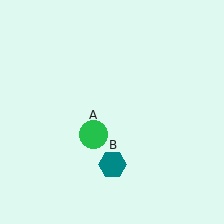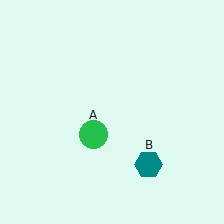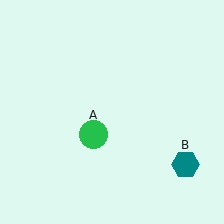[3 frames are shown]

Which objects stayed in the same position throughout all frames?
Green circle (object A) remained stationary.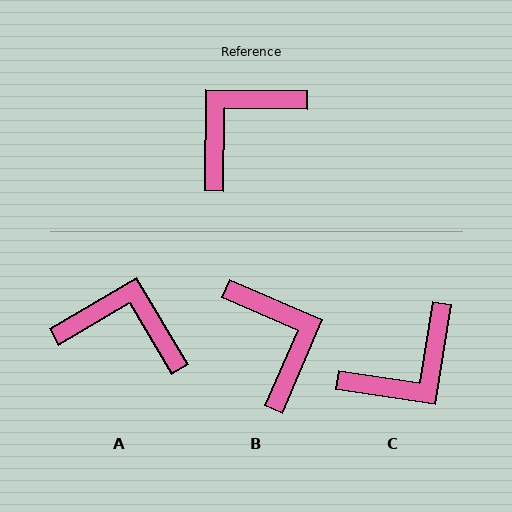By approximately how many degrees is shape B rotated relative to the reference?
Approximately 113 degrees clockwise.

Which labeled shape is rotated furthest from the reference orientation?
C, about 172 degrees away.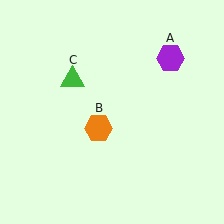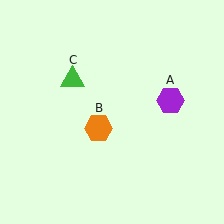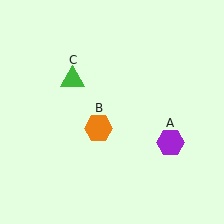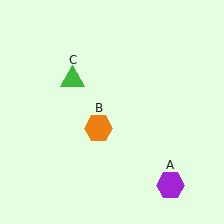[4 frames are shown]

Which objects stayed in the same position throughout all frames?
Orange hexagon (object B) and green triangle (object C) remained stationary.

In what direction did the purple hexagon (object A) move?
The purple hexagon (object A) moved down.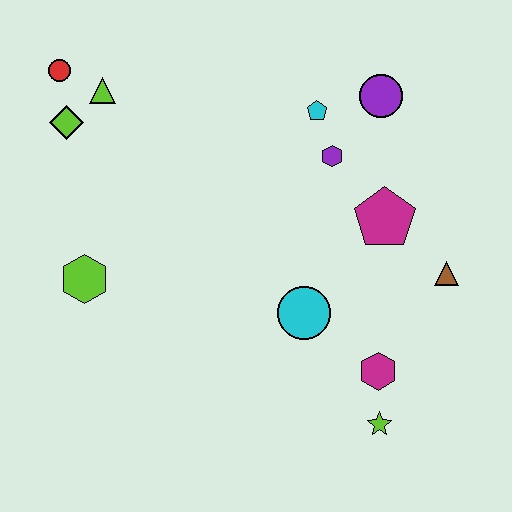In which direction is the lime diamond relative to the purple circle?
The lime diamond is to the left of the purple circle.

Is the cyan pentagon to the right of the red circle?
Yes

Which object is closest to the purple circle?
The cyan pentagon is closest to the purple circle.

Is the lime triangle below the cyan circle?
No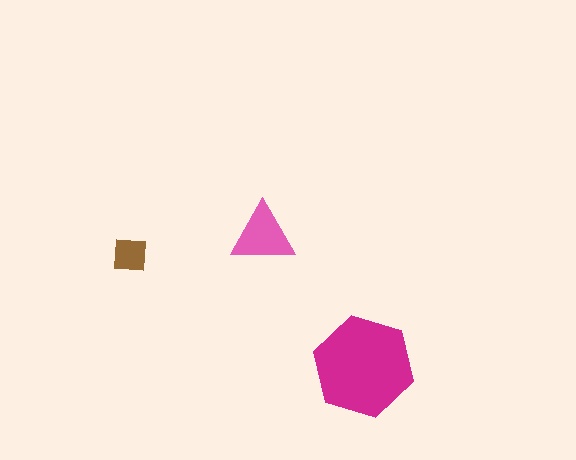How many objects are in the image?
There are 3 objects in the image.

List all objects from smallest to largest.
The brown square, the pink triangle, the magenta hexagon.